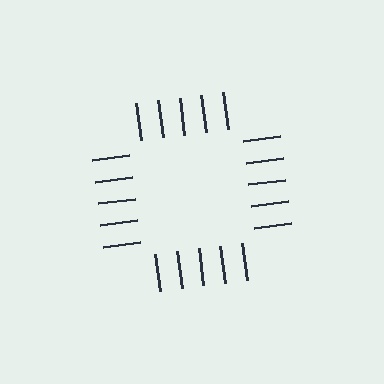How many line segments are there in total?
20 — 5 along each of the 4 edges.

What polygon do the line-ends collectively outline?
An illusory square — the line segments terminate on its edges but no continuous stroke is drawn.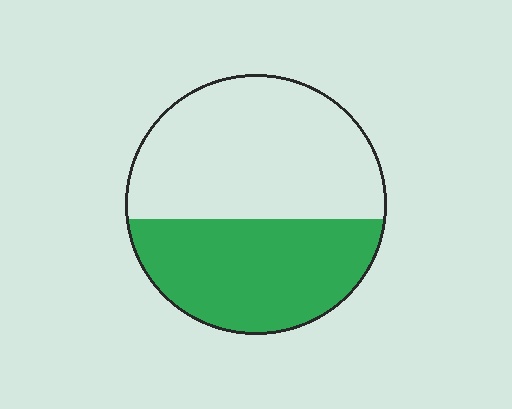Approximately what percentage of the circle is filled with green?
Approximately 45%.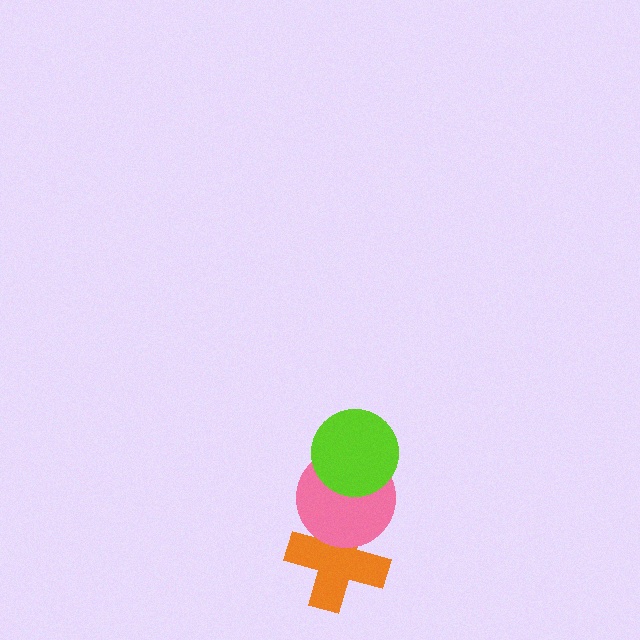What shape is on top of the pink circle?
The lime circle is on top of the pink circle.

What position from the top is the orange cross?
The orange cross is 3rd from the top.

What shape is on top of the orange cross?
The pink circle is on top of the orange cross.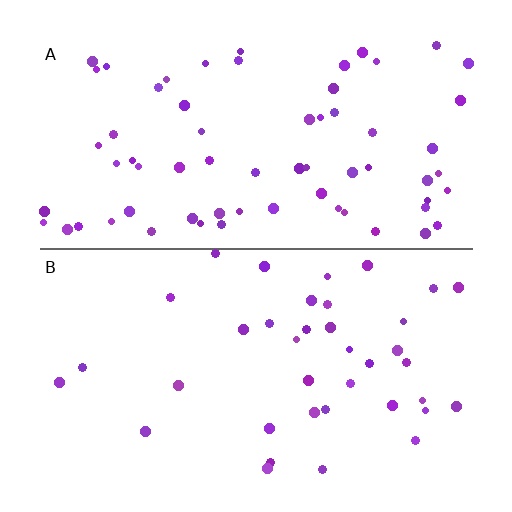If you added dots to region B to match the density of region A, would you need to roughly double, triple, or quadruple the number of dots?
Approximately double.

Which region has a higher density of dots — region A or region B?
A (the top).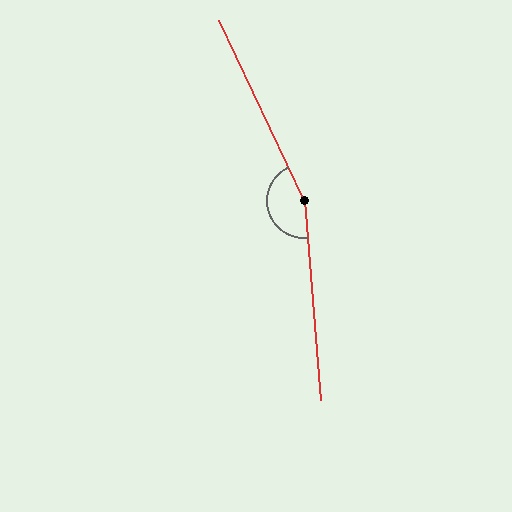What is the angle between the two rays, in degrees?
Approximately 159 degrees.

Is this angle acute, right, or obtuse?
It is obtuse.